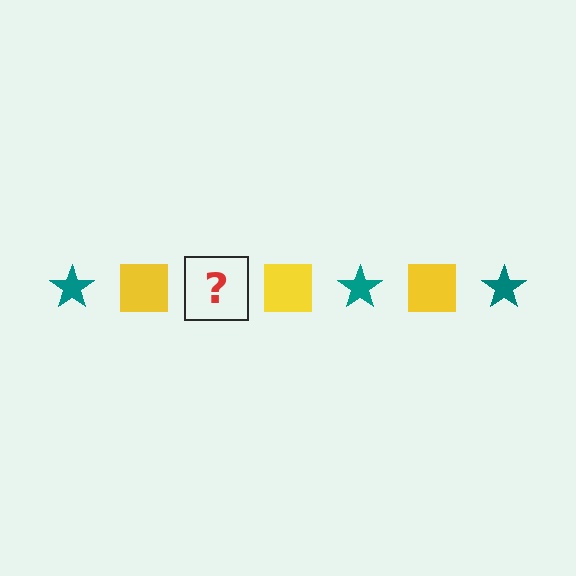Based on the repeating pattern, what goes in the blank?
The blank should be a teal star.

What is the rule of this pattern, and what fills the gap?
The rule is that the pattern alternates between teal star and yellow square. The gap should be filled with a teal star.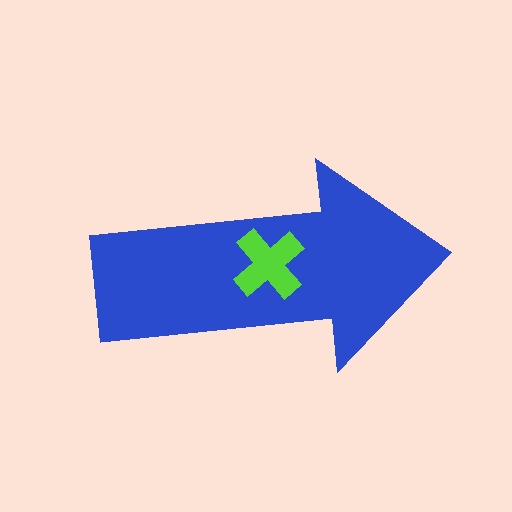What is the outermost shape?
The blue arrow.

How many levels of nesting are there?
2.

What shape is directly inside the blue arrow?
The lime cross.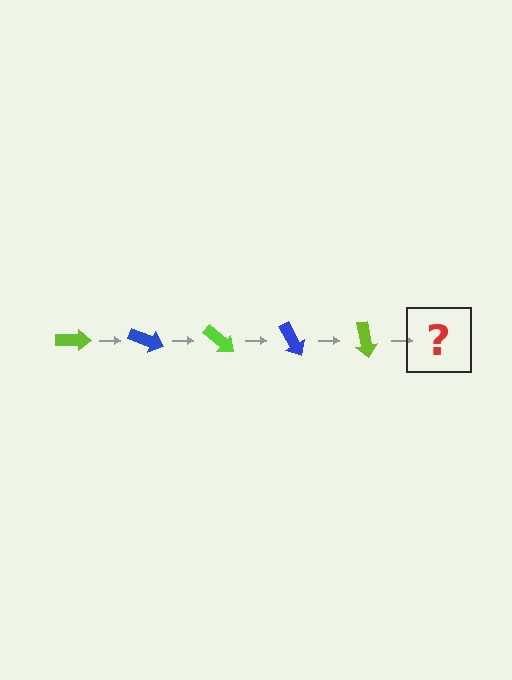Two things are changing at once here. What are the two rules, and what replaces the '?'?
The two rules are that it rotates 20 degrees each step and the color cycles through lime and blue. The '?' should be a blue arrow, rotated 100 degrees from the start.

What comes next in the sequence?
The next element should be a blue arrow, rotated 100 degrees from the start.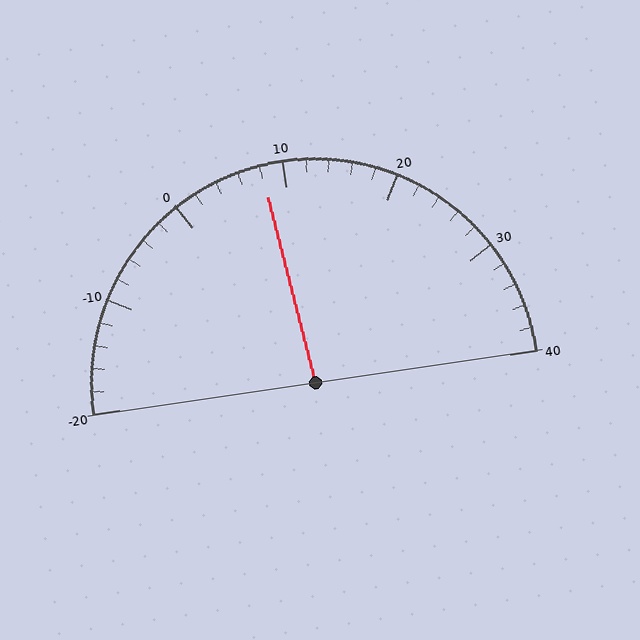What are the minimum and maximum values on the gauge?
The gauge ranges from -20 to 40.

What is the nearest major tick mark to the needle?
The nearest major tick mark is 10.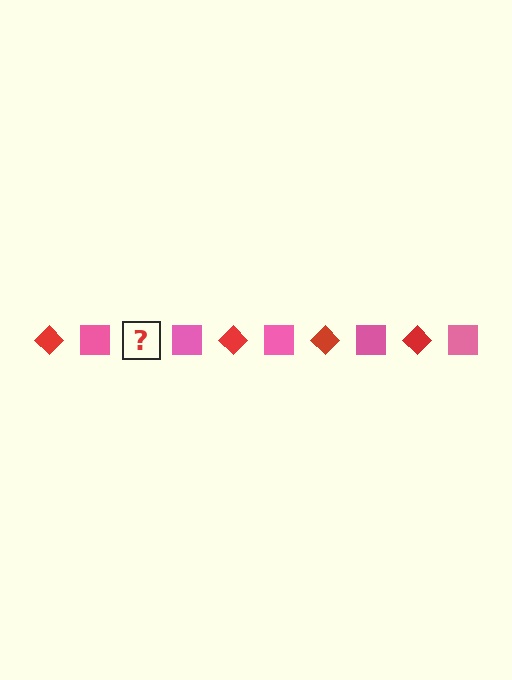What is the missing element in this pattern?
The missing element is a red diamond.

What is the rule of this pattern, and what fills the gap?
The rule is that the pattern alternates between red diamond and pink square. The gap should be filled with a red diamond.